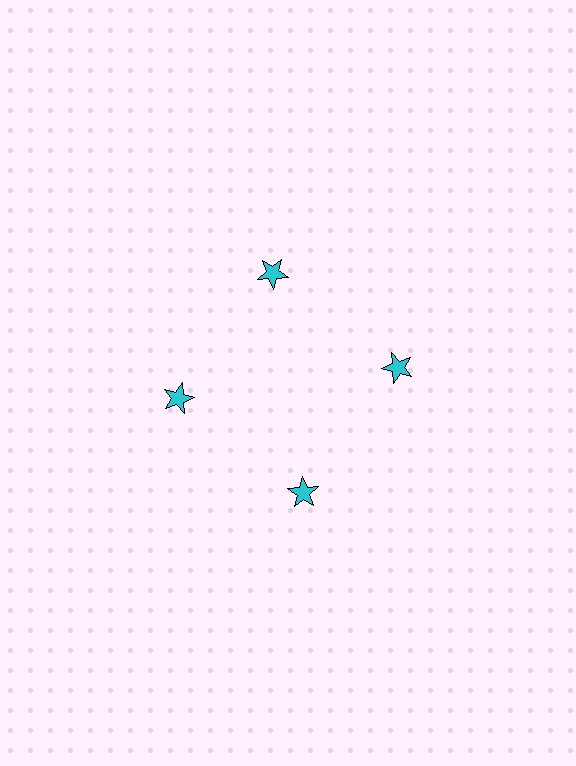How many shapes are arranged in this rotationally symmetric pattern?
There are 4 shapes, arranged in 4 groups of 1.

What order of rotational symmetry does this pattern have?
This pattern has 4-fold rotational symmetry.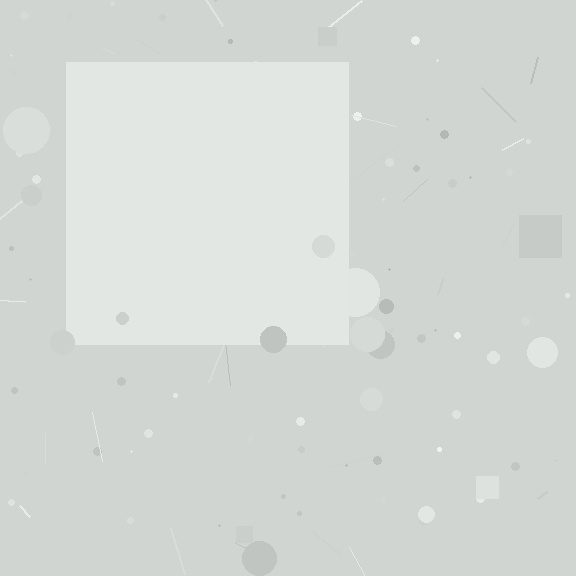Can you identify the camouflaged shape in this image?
The camouflaged shape is a square.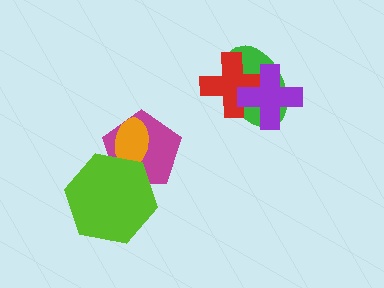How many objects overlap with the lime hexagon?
2 objects overlap with the lime hexagon.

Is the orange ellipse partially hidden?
Yes, it is partially covered by another shape.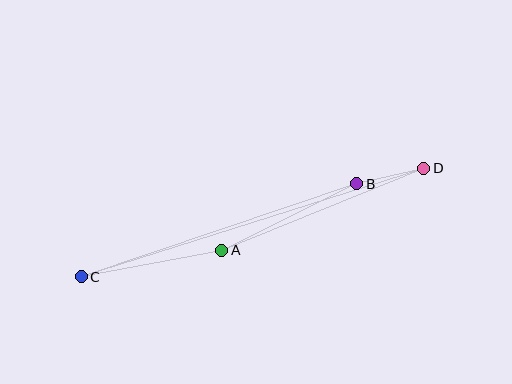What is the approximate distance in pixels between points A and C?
The distance between A and C is approximately 143 pixels.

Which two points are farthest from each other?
Points C and D are farthest from each other.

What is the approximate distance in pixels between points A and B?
The distance between A and B is approximately 150 pixels.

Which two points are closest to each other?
Points B and D are closest to each other.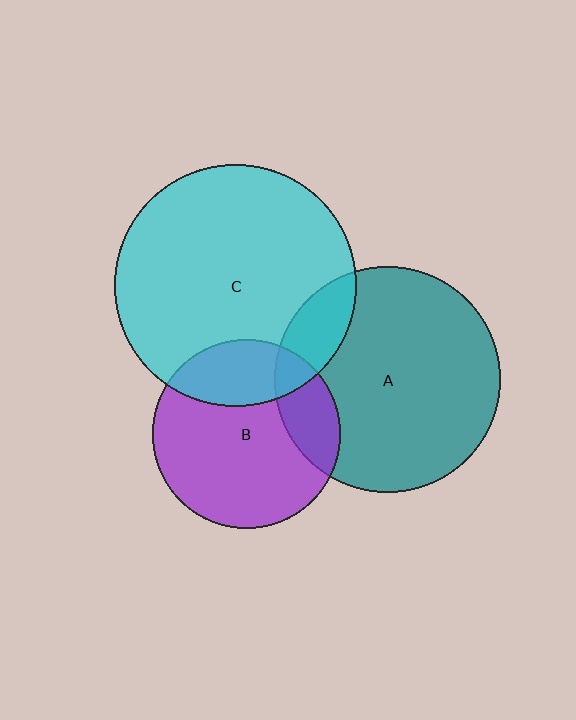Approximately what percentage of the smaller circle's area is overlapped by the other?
Approximately 20%.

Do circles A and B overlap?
Yes.